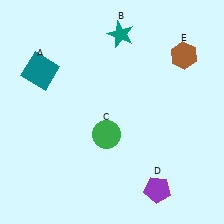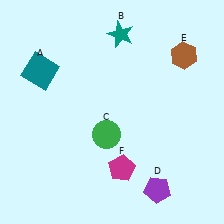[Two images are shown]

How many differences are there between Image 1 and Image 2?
There is 1 difference between the two images.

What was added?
A magenta pentagon (F) was added in Image 2.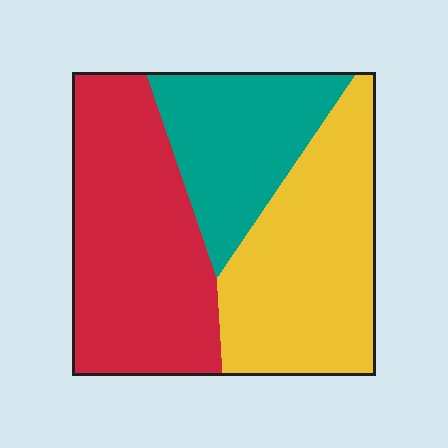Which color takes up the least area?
Teal, at roughly 25%.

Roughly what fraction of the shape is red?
Red takes up between a quarter and a half of the shape.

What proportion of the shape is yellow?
Yellow covers around 35% of the shape.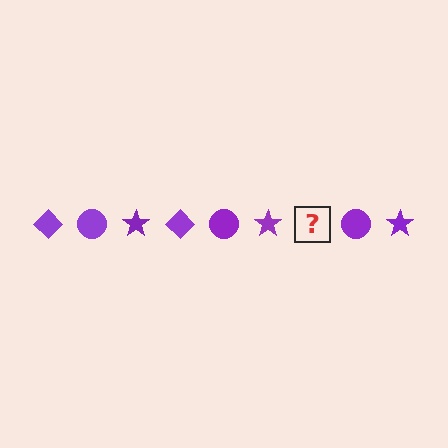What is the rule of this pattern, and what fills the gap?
The rule is that the pattern cycles through diamond, circle, star shapes in purple. The gap should be filled with a purple diamond.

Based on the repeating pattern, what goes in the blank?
The blank should be a purple diamond.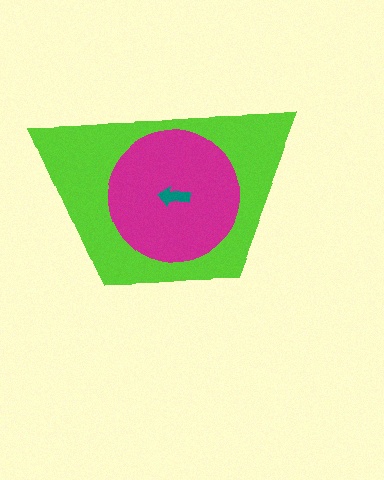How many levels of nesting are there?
3.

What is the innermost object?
The teal arrow.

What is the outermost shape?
The lime trapezoid.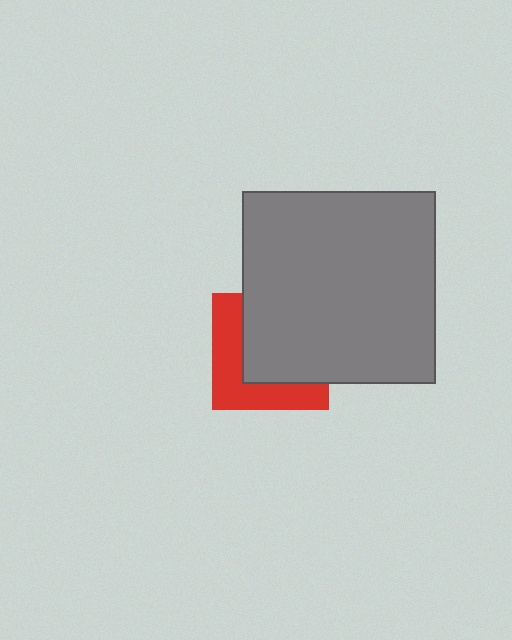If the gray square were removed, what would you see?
You would see the complete red square.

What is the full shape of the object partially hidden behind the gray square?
The partially hidden object is a red square.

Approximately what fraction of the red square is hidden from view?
Roughly 58% of the red square is hidden behind the gray square.